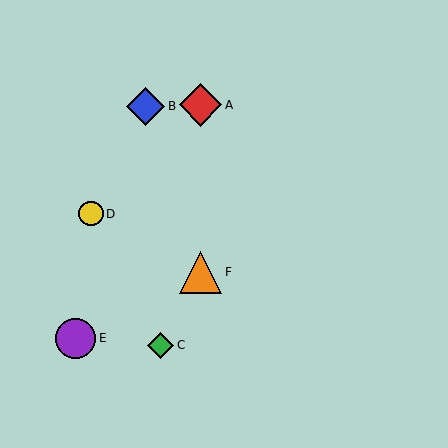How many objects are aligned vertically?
2 objects (A, F) are aligned vertically.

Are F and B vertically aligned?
No, F is at x≈201 and B is at x≈146.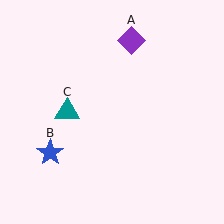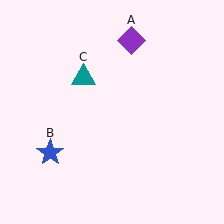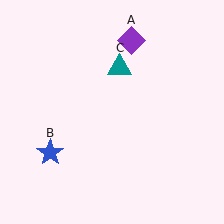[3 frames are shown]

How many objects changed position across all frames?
1 object changed position: teal triangle (object C).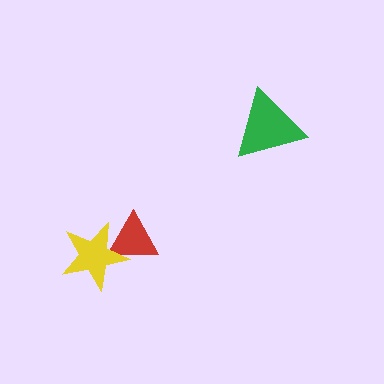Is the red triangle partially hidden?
Yes, it is partially covered by another shape.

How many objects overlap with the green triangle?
0 objects overlap with the green triangle.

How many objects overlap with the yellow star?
1 object overlaps with the yellow star.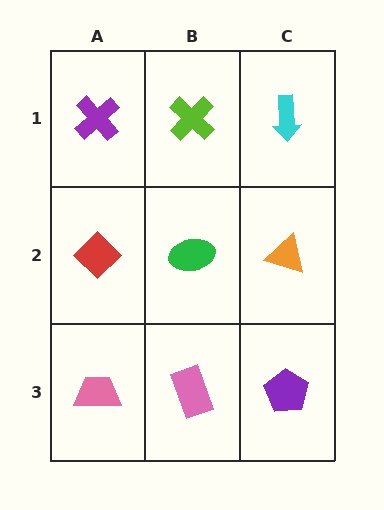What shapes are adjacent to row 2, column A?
A purple cross (row 1, column A), a pink trapezoid (row 3, column A), a green ellipse (row 2, column B).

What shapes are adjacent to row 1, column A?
A red diamond (row 2, column A), a lime cross (row 1, column B).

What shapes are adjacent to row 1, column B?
A green ellipse (row 2, column B), a purple cross (row 1, column A), a cyan arrow (row 1, column C).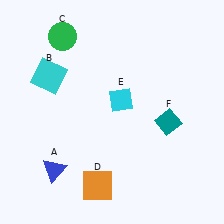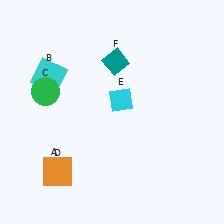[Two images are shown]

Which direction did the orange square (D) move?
The orange square (D) moved left.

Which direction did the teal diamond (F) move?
The teal diamond (F) moved up.